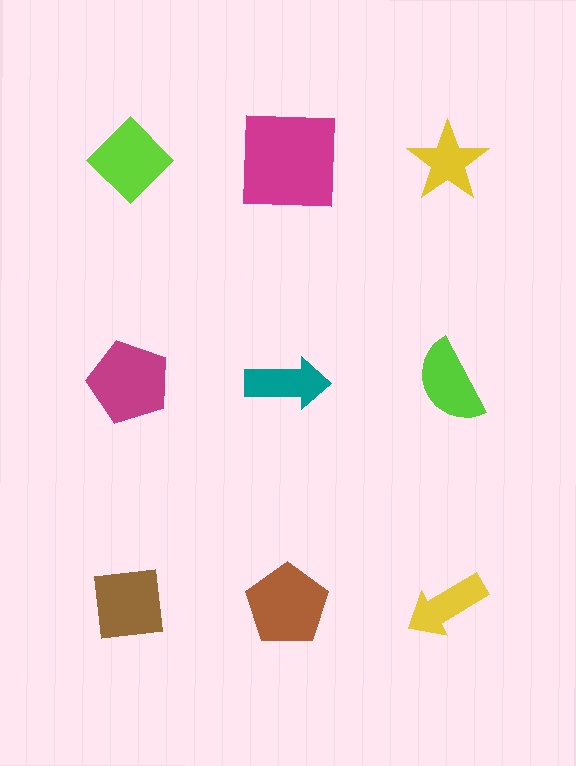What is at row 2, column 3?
A lime semicircle.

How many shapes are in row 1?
3 shapes.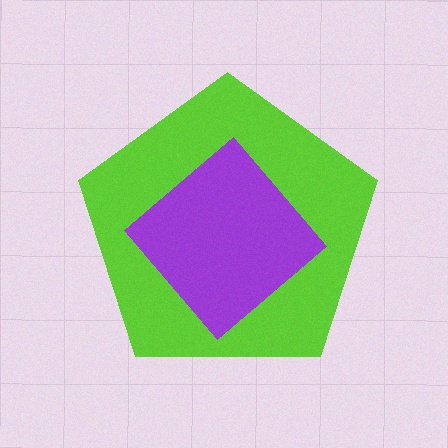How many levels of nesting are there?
2.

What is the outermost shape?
The lime pentagon.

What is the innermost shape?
The purple diamond.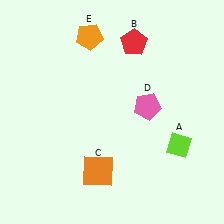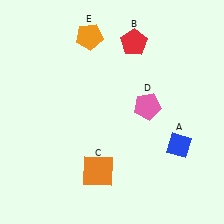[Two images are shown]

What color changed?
The diamond (A) changed from lime in Image 1 to blue in Image 2.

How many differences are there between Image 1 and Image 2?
There is 1 difference between the two images.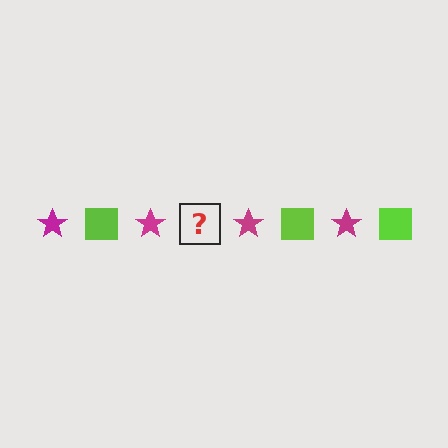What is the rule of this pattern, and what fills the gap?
The rule is that the pattern alternates between magenta star and lime square. The gap should be filled with a lime square.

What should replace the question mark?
The question mark should be replaced with a lime square.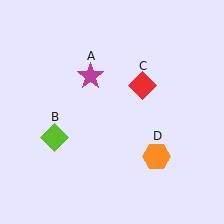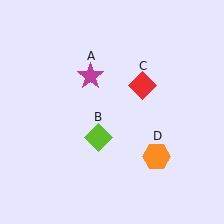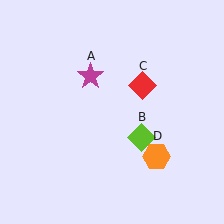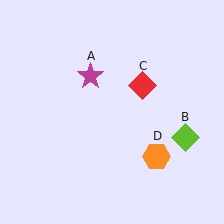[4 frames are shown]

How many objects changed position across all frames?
1 object changed position: lime diamond (object B).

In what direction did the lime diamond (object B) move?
The lime diamond (object B) moved right.